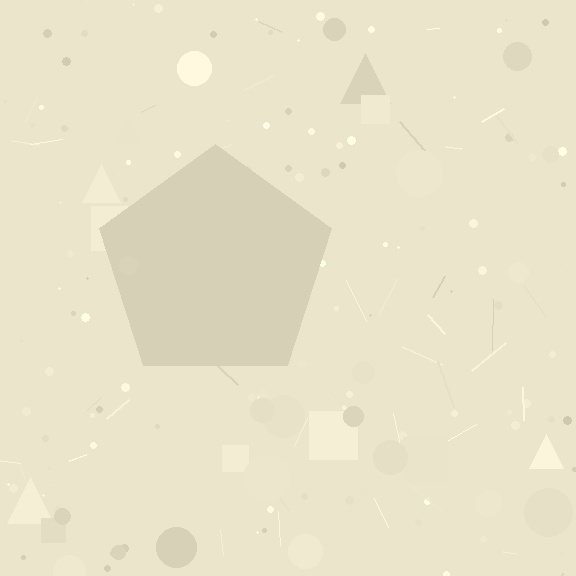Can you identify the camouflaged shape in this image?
The camouflaged shape is a pentagon.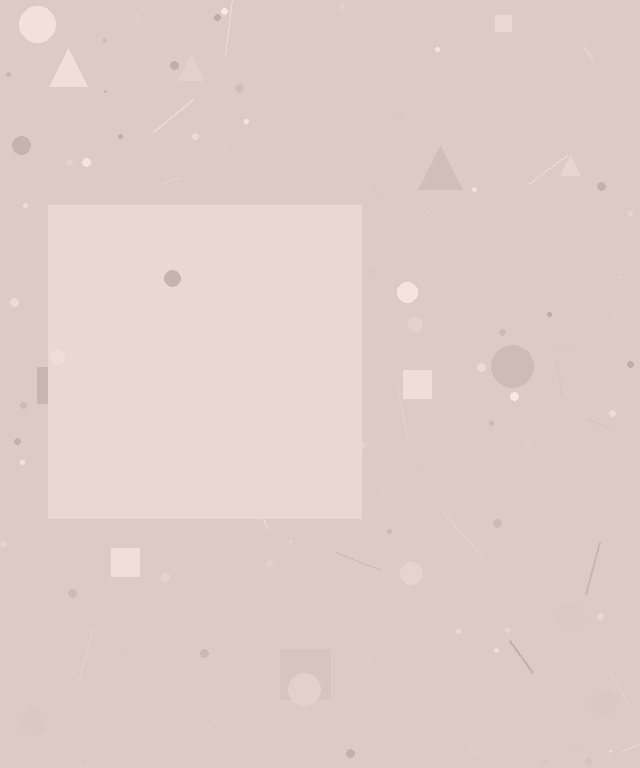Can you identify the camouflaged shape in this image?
The camouflaged shape is a square.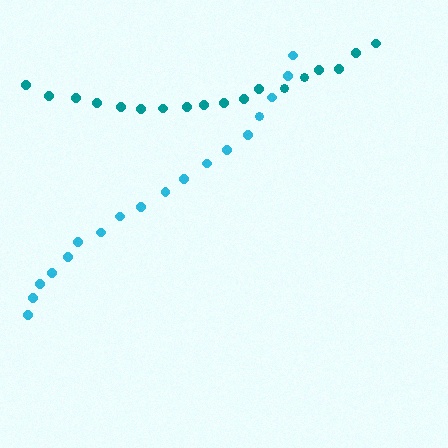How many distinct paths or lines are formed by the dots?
There are 2 distinct paths.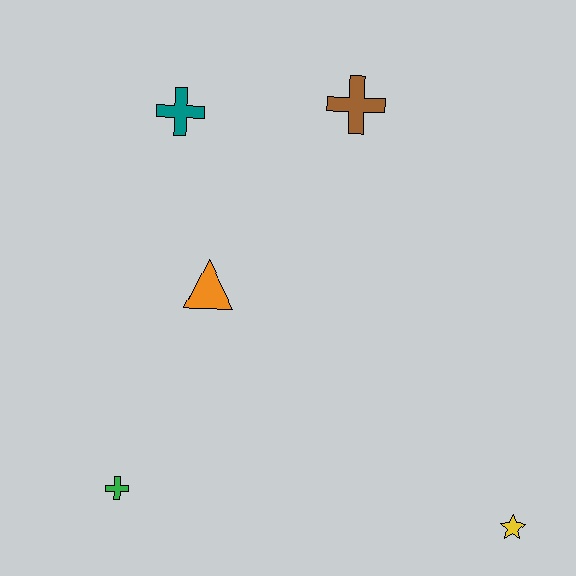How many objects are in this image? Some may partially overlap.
There are 5 objects.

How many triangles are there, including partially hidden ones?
There is 1 triangle.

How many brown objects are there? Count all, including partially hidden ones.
There is 1 brown object.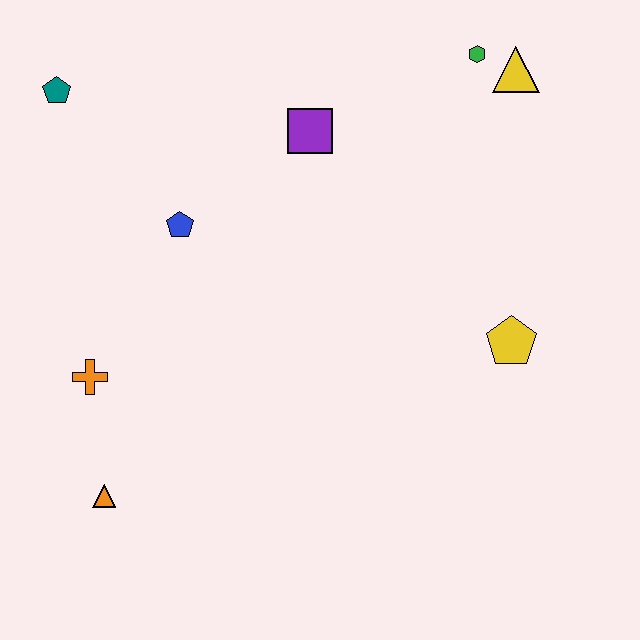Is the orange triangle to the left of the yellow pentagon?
Yes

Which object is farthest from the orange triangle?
The yellow triangle is farthest from the orange triangle.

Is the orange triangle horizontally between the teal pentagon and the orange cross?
No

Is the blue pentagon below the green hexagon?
Yes